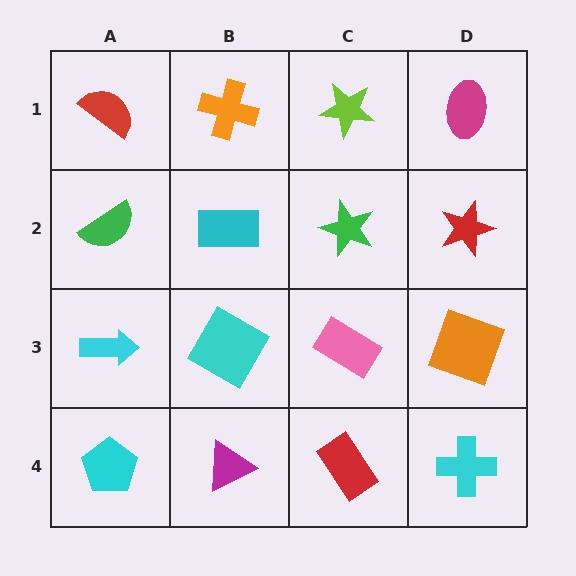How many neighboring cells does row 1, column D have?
2.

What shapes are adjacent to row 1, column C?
A green star (row 2, column C), an orange cross (row 1, column B), a magenta ellipse (row 1, column D).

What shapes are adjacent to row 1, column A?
A green semicircle (row 2, column A), an orange cross (row 1, column B).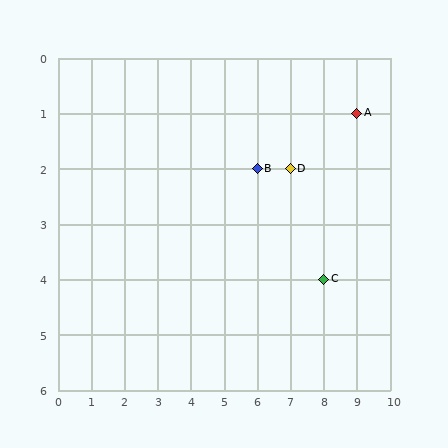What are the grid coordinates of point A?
Point A is at grid coordinates (9, 1).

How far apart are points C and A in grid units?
Points C and A are 1 column and 3 rows apart (about 3.2 grid units diagonally).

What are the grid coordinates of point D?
Point D is at grid coordinates (7, 2).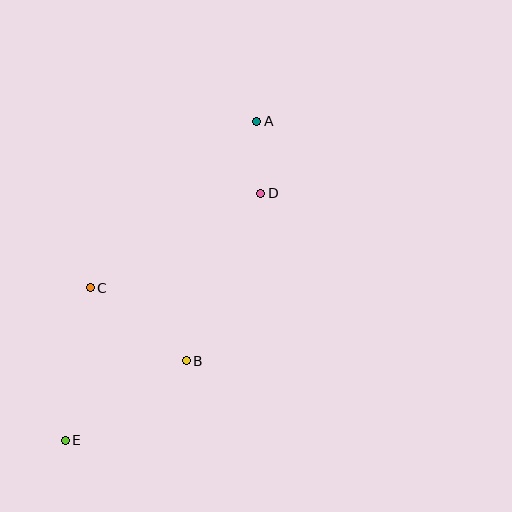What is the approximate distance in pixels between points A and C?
The distance between A and C is approximately 235 pixels.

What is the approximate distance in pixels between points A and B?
The distance between A and B is approximately 250 pixels.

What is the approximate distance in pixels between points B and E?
The distance between B and E is approximately 145 pixels.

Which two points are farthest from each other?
Points A and E are farthest from each other.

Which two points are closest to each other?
Points A and D are closest to each other.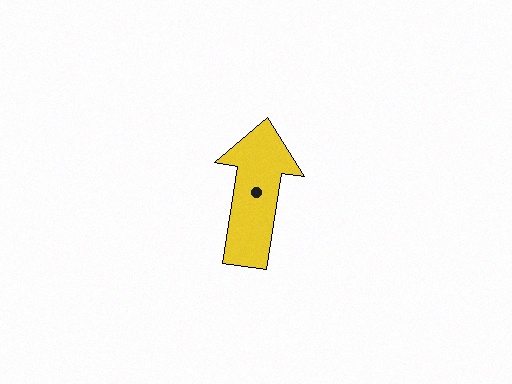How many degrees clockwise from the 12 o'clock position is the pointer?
Approximately 9 degrees.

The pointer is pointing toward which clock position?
Roughly 12 o'clock.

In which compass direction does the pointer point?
North.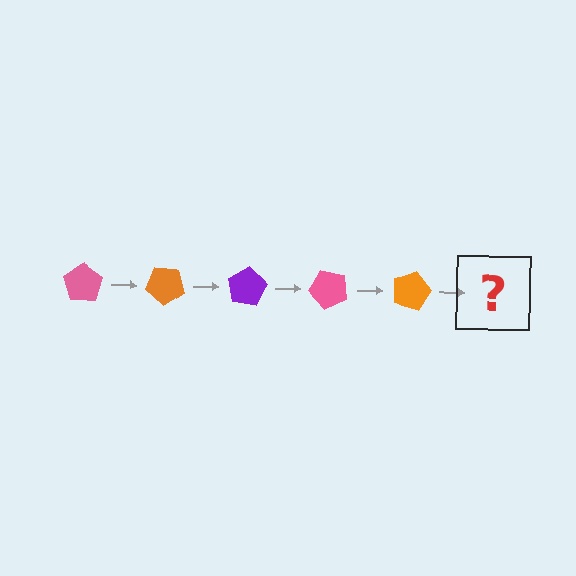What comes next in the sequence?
The next element should be a purple pentagon, rotated 200 degrees from the start.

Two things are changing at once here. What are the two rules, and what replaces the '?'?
The two rules are that it rotates 40 degrees each step and the color cycles through pink, orange, and purple. The '?' should be a purple pentagon, rotated 200 degrees from the start.